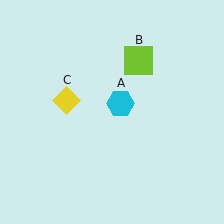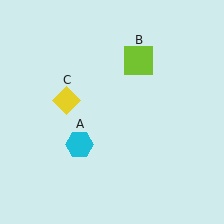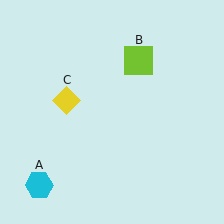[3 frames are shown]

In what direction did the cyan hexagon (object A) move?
The cyan hexagon (object A) moved down and to the left.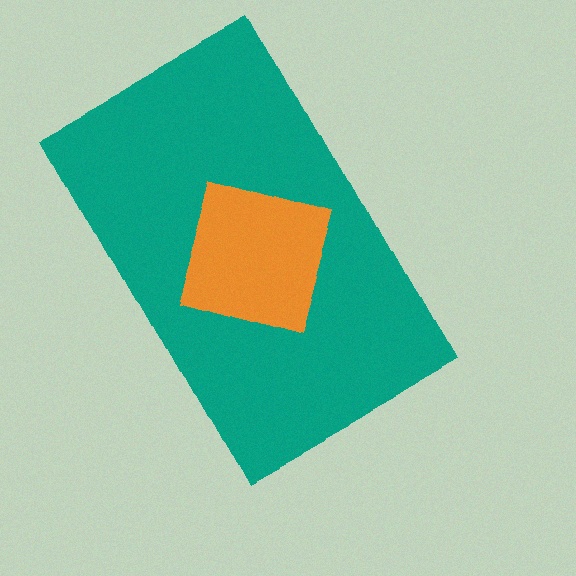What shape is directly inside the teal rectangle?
The orange square.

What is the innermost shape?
The orange square.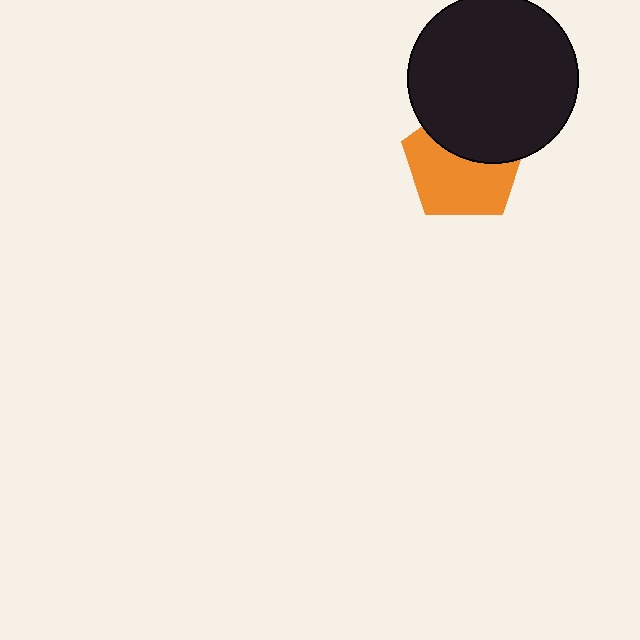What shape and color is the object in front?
The object in front is a black circle.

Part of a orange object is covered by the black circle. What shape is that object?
It is a pentagon.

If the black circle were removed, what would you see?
You would see the complete orange pentagon.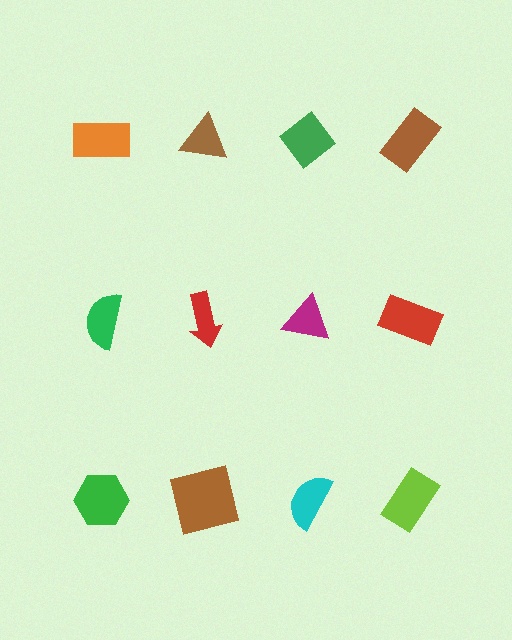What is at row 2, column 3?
A magenta triangle.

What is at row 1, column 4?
A brown rectangle.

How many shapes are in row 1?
4 shapes.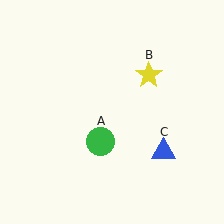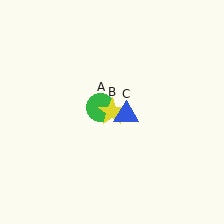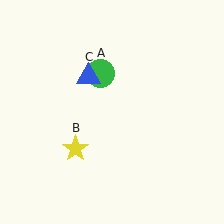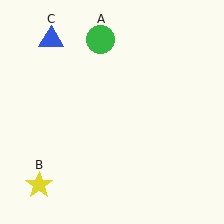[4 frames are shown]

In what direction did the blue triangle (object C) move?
The blue triangle (object C) moved up and to the left.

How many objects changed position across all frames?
3 objects changed position: green circle (object A), yellow star (object B), blue triangle (object C).